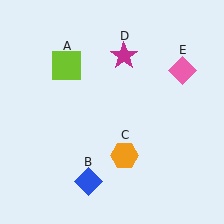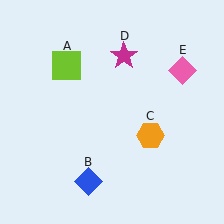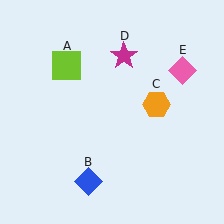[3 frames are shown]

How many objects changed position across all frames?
1 object changed position: orange hexagon (object C).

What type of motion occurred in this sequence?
The orange hexagon (object C) rotated counterclockwise around the center of the scene.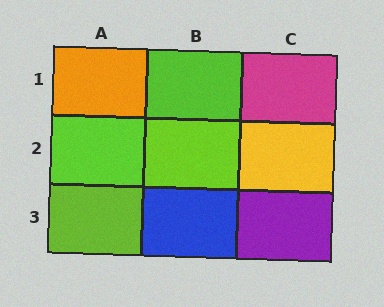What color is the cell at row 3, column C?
Purple.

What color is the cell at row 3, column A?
Lime.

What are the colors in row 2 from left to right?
Lime, lime, yellow.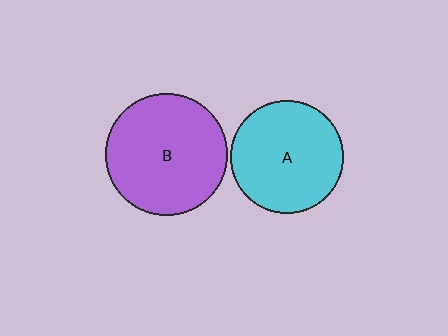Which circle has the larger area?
Circle B (purple).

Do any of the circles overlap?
No, none of the circles overlap.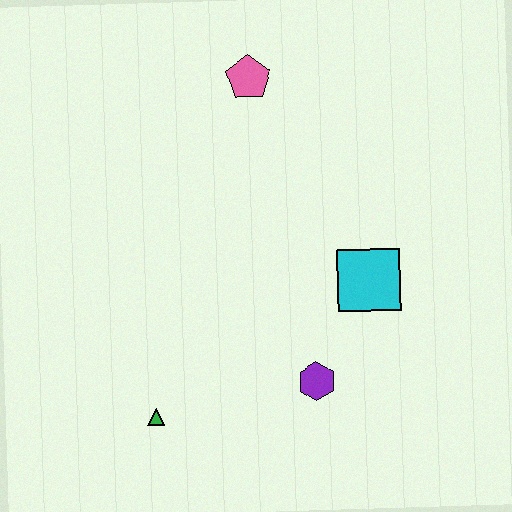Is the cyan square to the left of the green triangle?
No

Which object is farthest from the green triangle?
The pink pentagon is farthest from the green triangle.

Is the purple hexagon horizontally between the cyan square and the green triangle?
Yes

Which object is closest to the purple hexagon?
The cyan square is closest to the purple hexagon.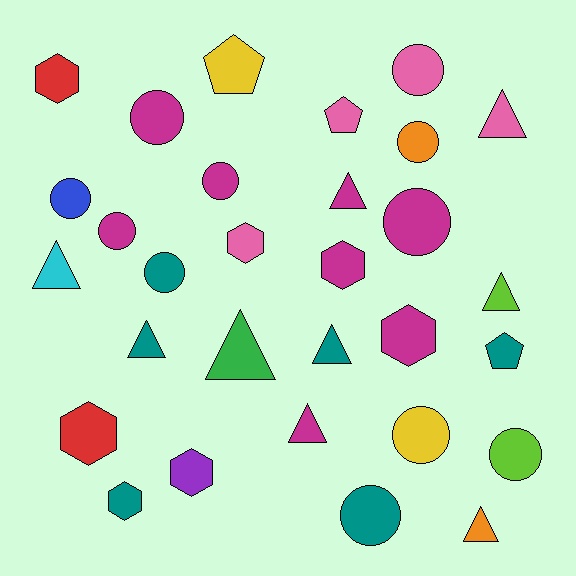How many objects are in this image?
There are 30 objects.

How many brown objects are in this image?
There are no brown objects.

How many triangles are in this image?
There are 9 triangles.